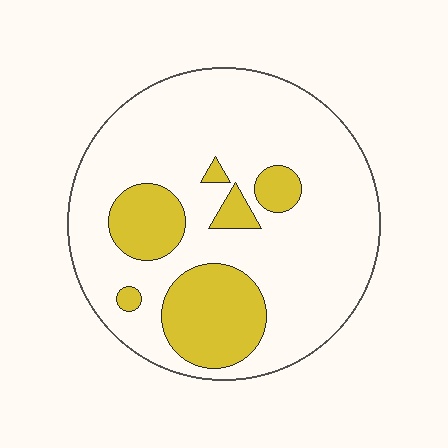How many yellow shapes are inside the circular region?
6.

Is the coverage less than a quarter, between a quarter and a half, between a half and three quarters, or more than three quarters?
Less than a quarter.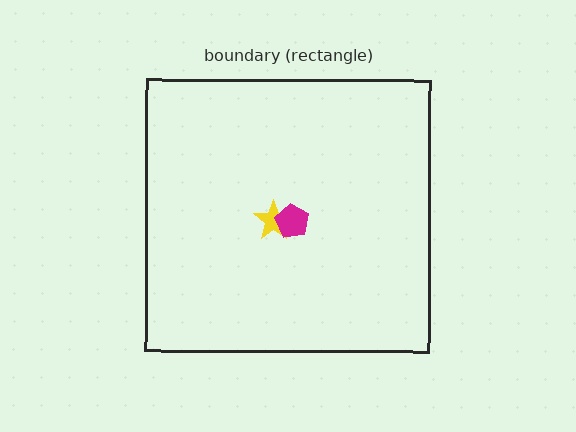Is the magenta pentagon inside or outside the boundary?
Inside.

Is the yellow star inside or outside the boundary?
Inside.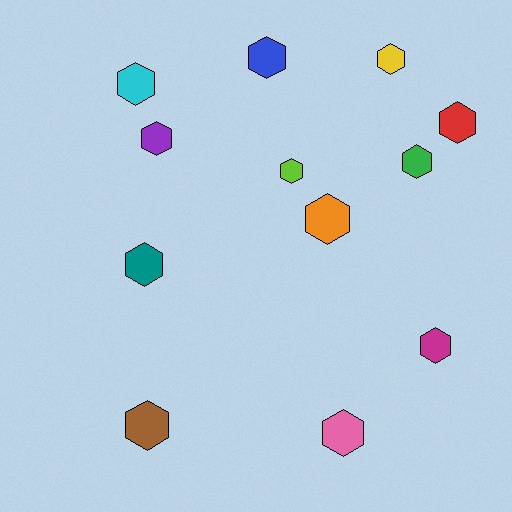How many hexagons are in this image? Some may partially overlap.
There are 12 hexagons.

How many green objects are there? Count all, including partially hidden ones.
There is 1 green object.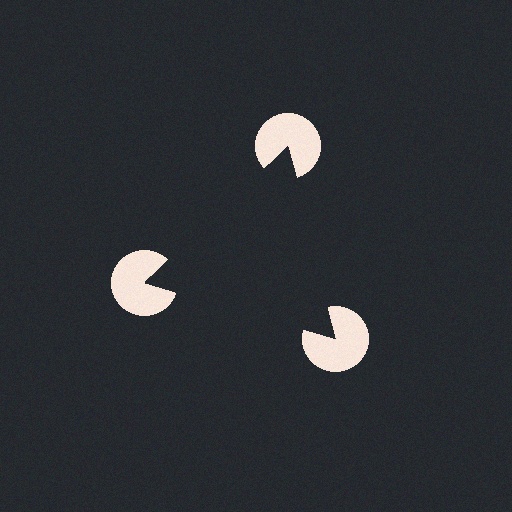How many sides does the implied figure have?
3 sides.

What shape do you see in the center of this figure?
An illusory triangle — its edges are inferred from the aligned wedge cuts in the pac-man discs, not physically drawn.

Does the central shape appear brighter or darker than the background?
It typically appears slightly darker than the background, even though no actual brightness change is drawn.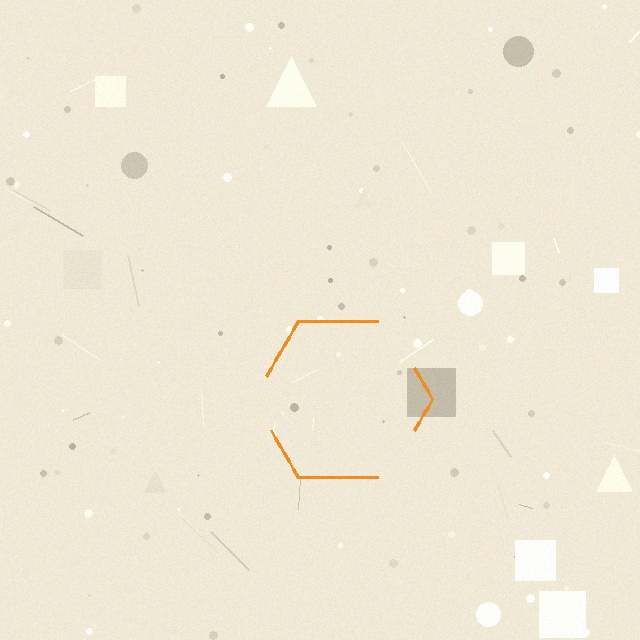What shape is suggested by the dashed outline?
The dashed outline suggests a hexagon.